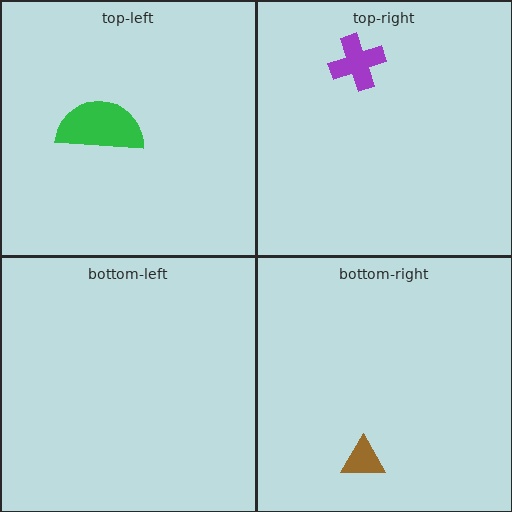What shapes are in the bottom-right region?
The brown triangle.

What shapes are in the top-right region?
The purple cross.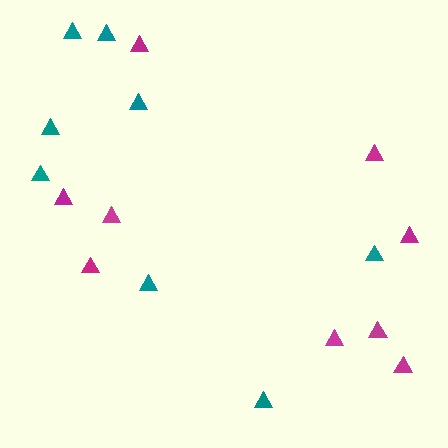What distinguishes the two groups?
There are 2 groups: one group of magenta triangles (9) and one group of teal triangles (8).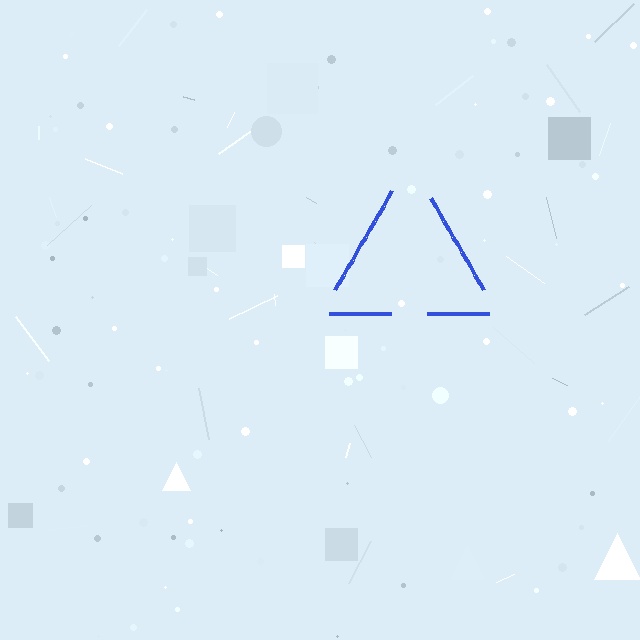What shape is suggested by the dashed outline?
The dashed outline suggests a triangle.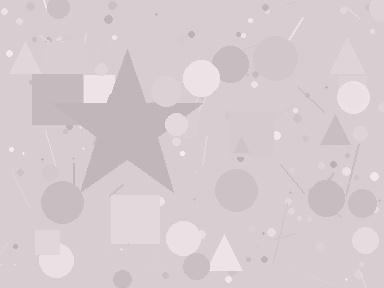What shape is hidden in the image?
A star is hidden in the image.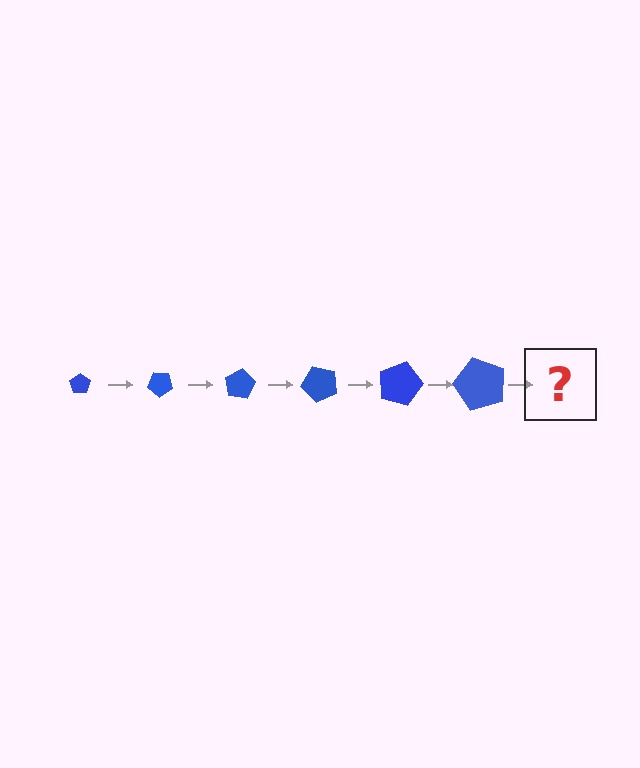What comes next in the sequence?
The next element should be a pentagon, larger than the previous one and rotated 240 degrees from the start.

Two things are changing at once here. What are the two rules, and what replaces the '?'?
The two rules are that the pentagon grows larger each step and it rotates 40 degrees each step. The '?' should be a pentagon, larger than the previous one and rotated 240 degrees from the start.